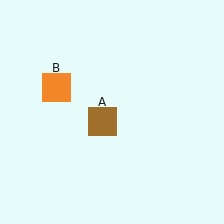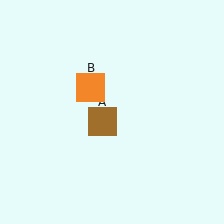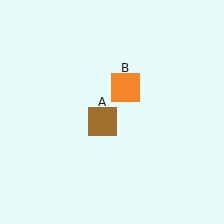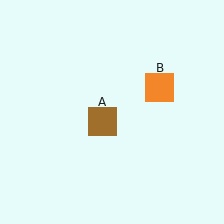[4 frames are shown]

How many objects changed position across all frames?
1 object changed position: orange square (object B).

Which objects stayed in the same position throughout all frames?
Brown square (object A) remained stationary.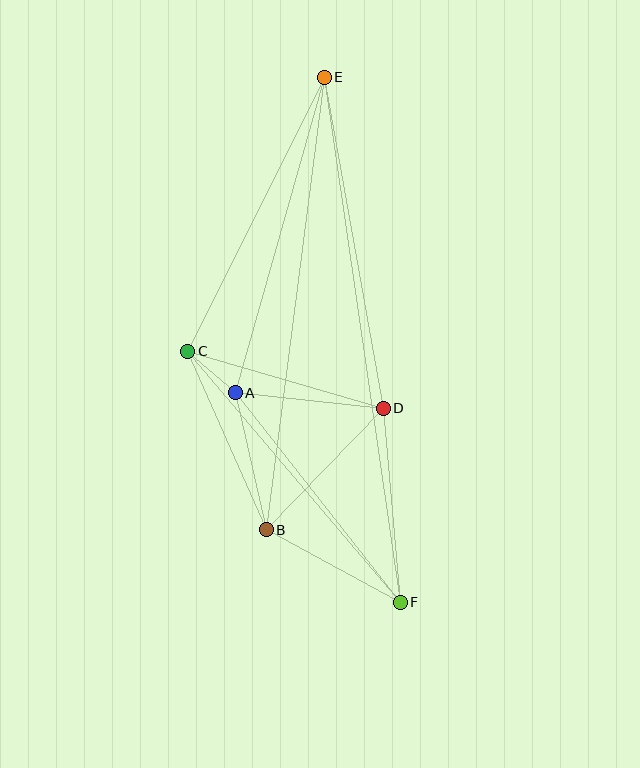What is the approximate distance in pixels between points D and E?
The distance between D and E is approximately 336 pixels.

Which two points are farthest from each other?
Points E and F are farthest from each other.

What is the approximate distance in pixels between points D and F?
The distance between D and F is approximately 195 pixels.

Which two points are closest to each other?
Points A and C are closest to each other.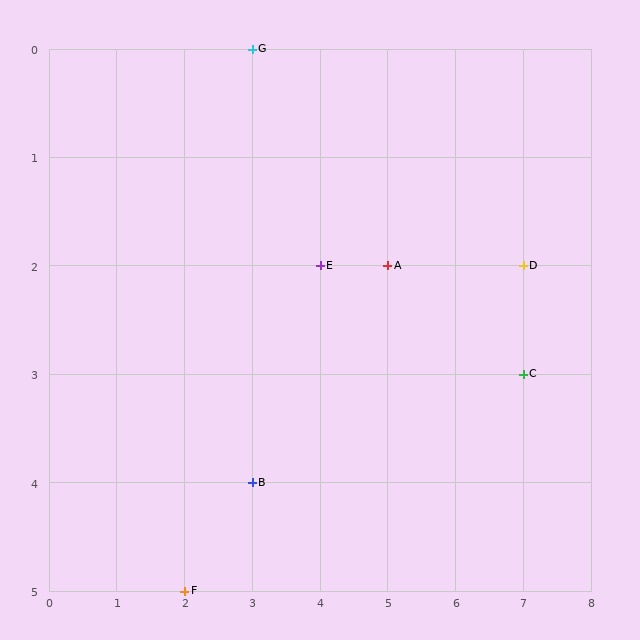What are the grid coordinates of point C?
Point C is at grid coordinates (7, 3).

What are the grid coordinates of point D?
Point D is at grid coordinates (7, 2).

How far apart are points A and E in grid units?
Points A and E are 1 column apart.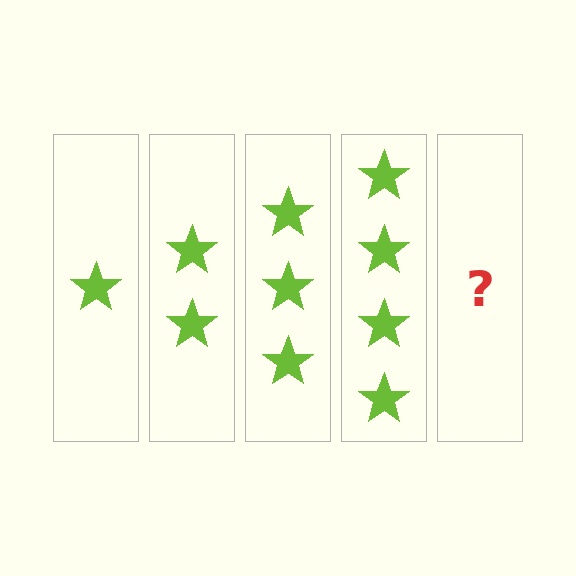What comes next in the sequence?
The next element should be 5 stars.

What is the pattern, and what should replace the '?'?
The pattern is that each step adds one more star. The '?' should be 5 stars.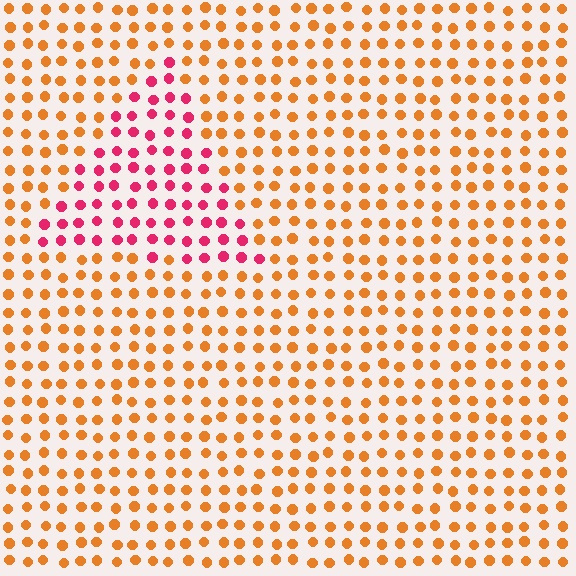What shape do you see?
I see a triangle.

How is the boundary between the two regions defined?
The boundary is defined purely by a slight shift in hue (about 50 degrees). Spacing, size, and orientation are identical on both sides.